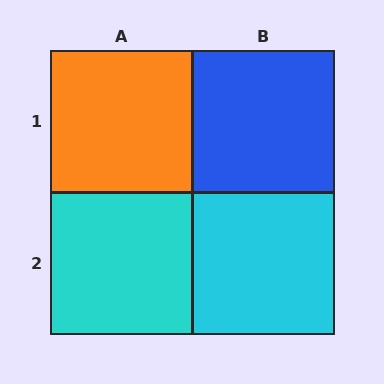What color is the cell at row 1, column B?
Blue.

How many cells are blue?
1 cell is blue.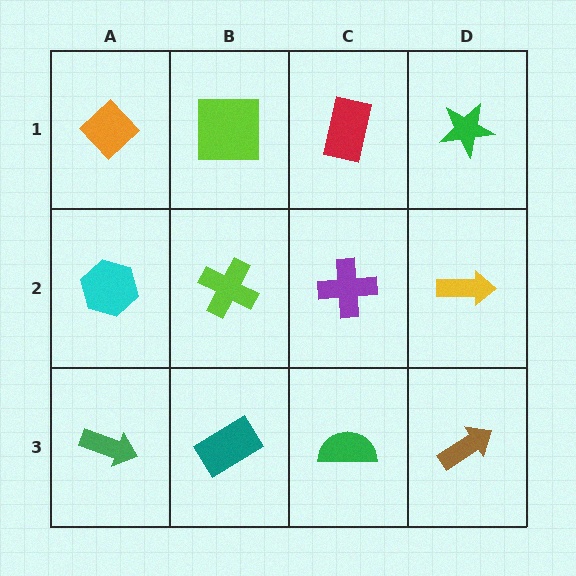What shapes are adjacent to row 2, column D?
A green star (row 1, column D), a brown arrow (row 3, column D), a purple cross (row 2, column C).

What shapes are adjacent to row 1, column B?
A lime cross (row 2, column B), an orange diamond (row 1, column A), a red rectangle (row 1, column C).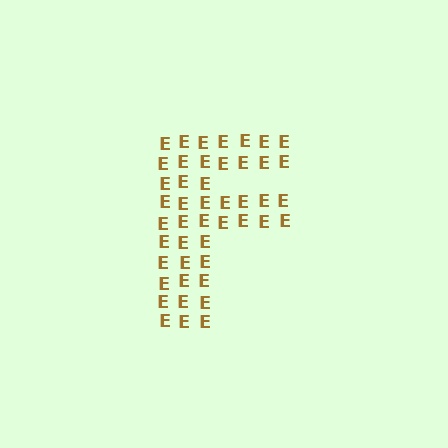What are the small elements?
The small elements are letter E's.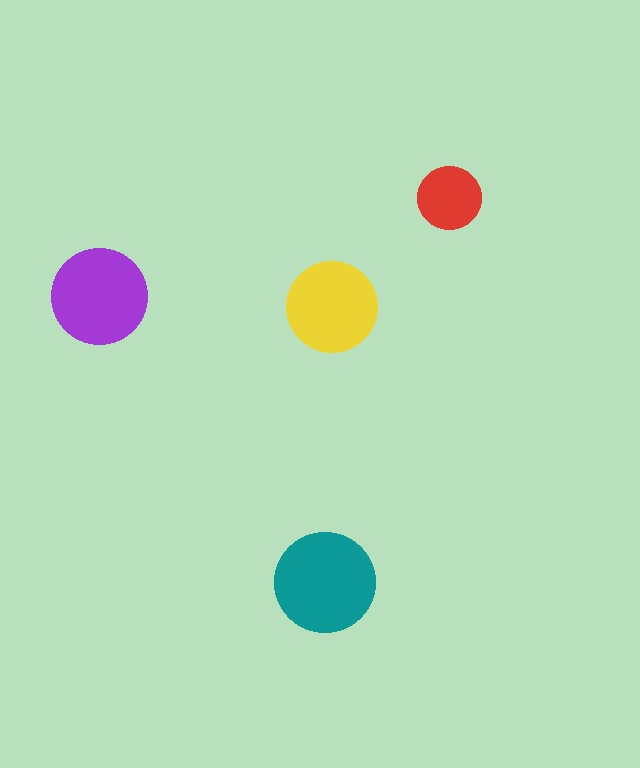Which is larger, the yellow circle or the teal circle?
The teal one.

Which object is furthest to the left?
The purple circle is leftmost.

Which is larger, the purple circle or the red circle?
The purple one.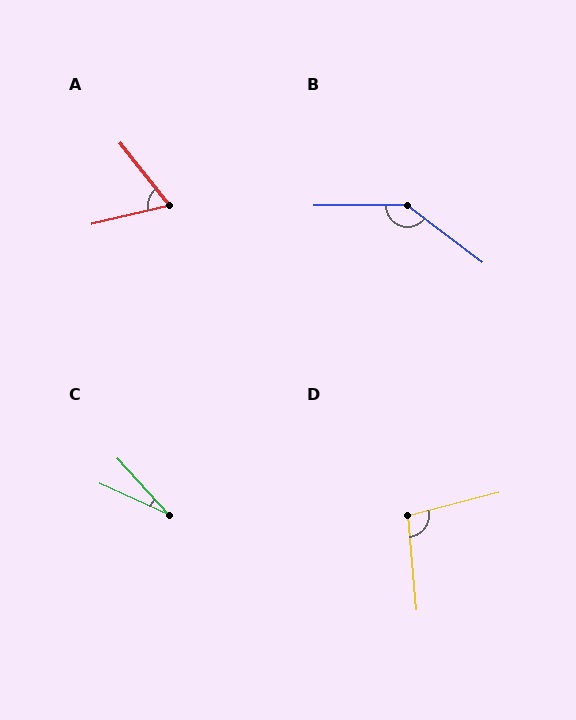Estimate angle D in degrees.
Approximately 99 degrees.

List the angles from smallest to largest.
C (23°), A (65°), D (99°), B (143°).